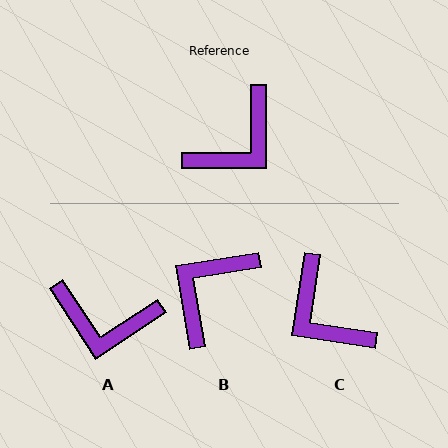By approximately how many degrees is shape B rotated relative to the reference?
Approximately 171 degrees clockwise.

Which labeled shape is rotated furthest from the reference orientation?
B, about 171 degrees away.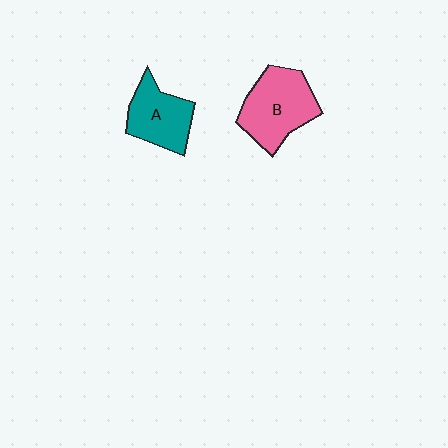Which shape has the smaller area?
Shape A (teal).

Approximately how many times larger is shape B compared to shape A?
Approximately 1.3 times.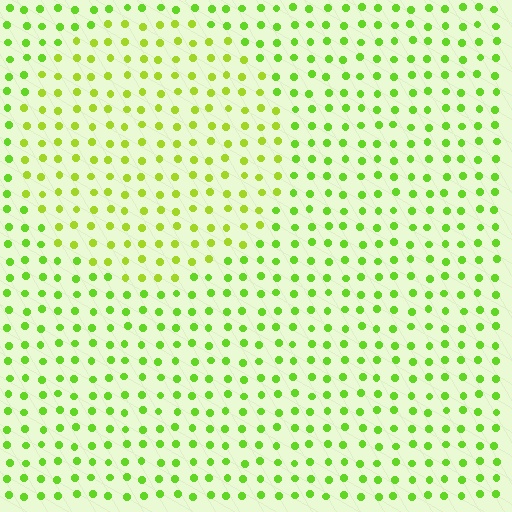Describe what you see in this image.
The image is filled with small lime elements in a uniform arrangement. A circle-shaped region is visible where the elements are tinted to a slightly different hue, forming a subtle color boundary.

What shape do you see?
I see a circle.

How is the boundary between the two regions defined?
The boundary is defined purely by a slight shift in hue (about 21 degrees). Spacing, size, and orientation are identical on both sides.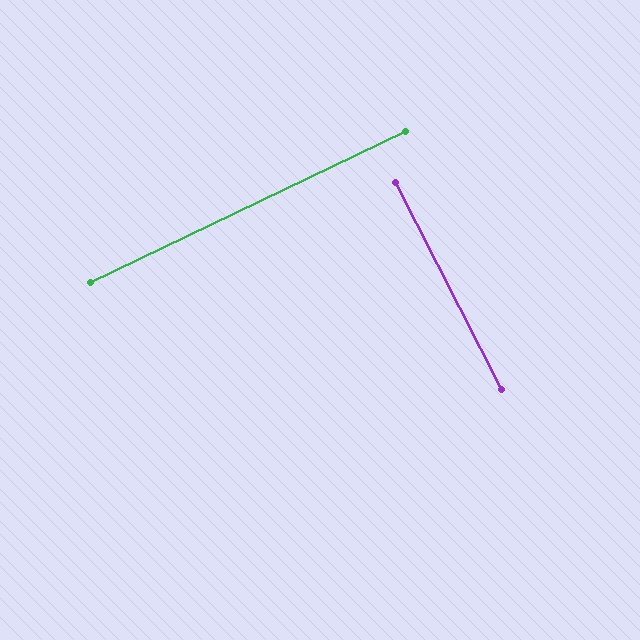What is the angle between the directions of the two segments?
Approximately 88 degrees.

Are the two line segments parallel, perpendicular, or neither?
Perpendicular — they meet at approximately 88°.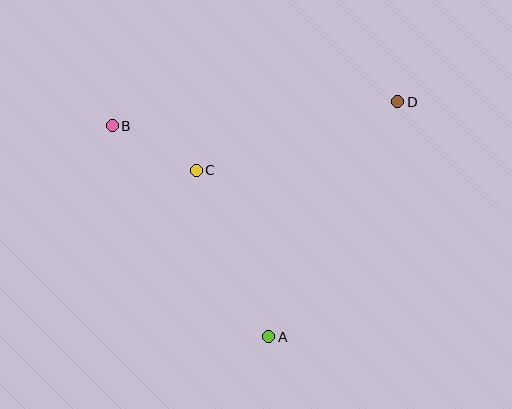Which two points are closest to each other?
Points B and C are closest to each other.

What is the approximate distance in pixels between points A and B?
The distance between A and B is approximately 262 pixels.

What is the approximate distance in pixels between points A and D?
The distance between A and D is approximately 268 pixels.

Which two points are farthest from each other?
Points B and D are farthest from each other.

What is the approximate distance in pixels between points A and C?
The distance between A and C is approximately 181 pixels.